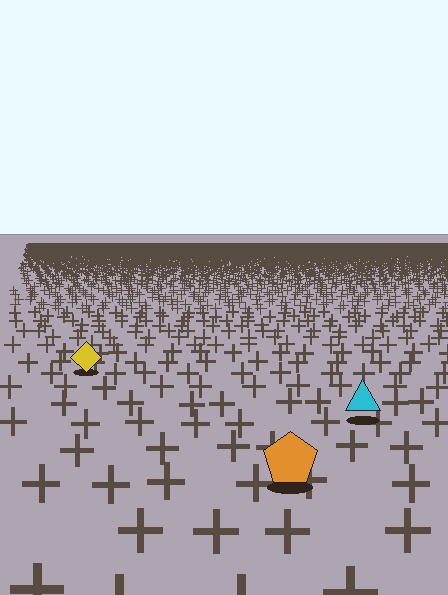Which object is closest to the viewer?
The orange pentagon is closest. The texture marks near it are larger and more spread out.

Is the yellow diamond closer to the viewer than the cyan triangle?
No. The cyan triangle is closer — you can tell from the texture gradient: the ground texture is coarser near it.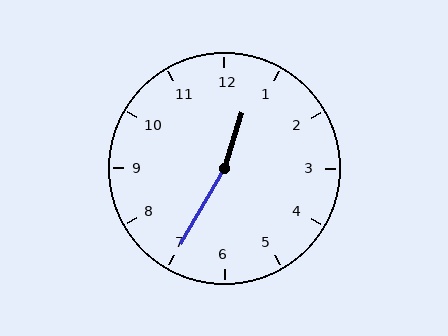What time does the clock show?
12:35.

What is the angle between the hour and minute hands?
Approximately 168 degrees.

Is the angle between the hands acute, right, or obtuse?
It is obtuse.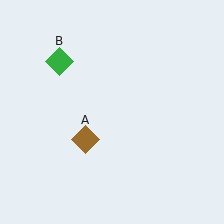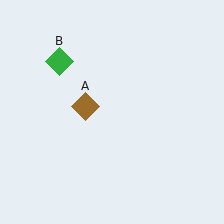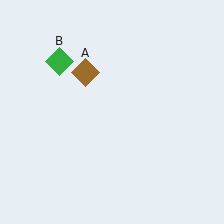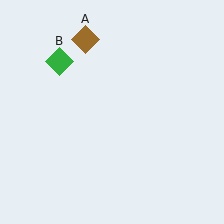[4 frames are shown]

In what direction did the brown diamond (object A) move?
The brown diamond (object A) moved up.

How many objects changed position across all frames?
1 object changed position: brown diamond (object A).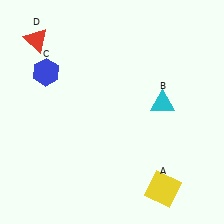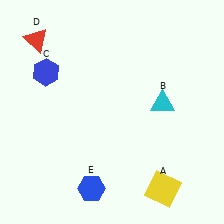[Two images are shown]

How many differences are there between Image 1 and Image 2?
There is 1 difference between the two images.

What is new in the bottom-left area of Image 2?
A blue hexagon (E) was added in the bottom-left area of Image 2.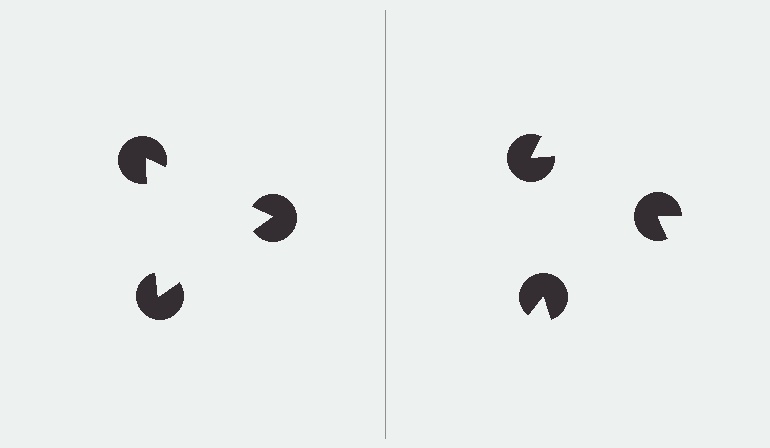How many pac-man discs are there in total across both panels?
6 — 3 on each side.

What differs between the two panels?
The pac-man discs are positioned identically on both sides; only the wedge orientations differ. On the left they align to a triangle; on the right they are misaligned.